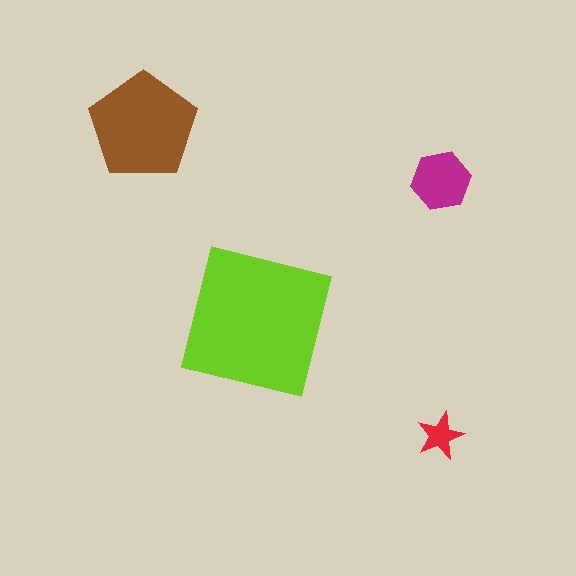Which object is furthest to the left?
The brown pentagon is leftmost.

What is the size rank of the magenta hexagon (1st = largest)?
3rd.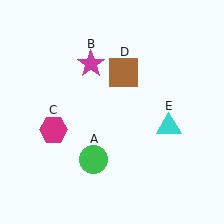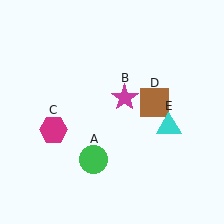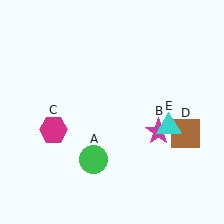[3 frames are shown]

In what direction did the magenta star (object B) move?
The magenta star (object B) moved down and to the right.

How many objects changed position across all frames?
2 objects changed position: magenta star (object B), brown square (object D).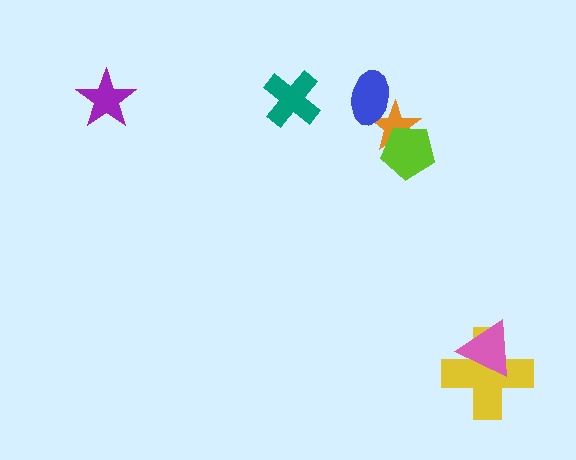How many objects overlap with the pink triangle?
1 object overlaps with the pink triangle.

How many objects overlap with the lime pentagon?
1 object overlaps with the lime pentagon.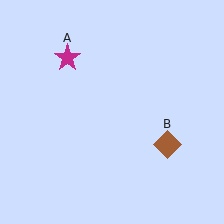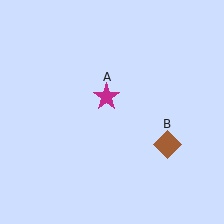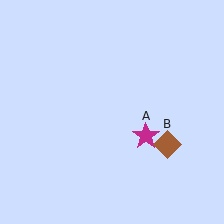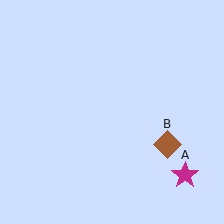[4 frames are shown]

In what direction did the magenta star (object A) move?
The magenta star (object A) moved down and to the right.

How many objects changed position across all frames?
1 object changed position: magenta star (object A).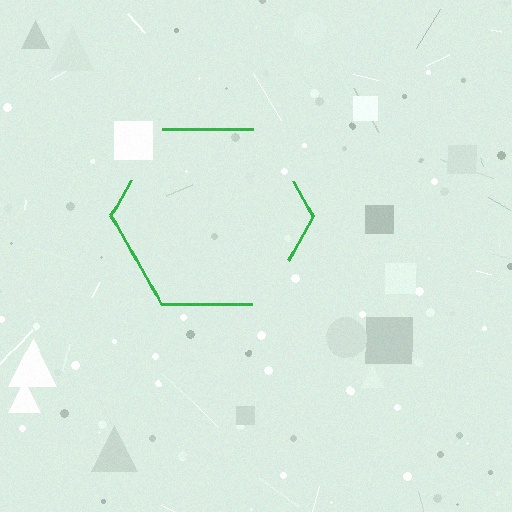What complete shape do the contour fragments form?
The contour fragments form a hexagon.